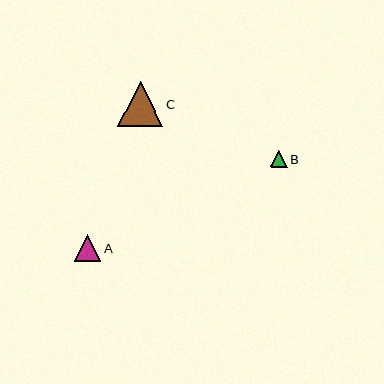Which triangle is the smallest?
Triangle B is the smallest with a size of approximately 17 pixels.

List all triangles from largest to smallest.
From largest to smallest: C, A, B.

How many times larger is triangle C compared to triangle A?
Triangle C is approximately 1.7 times the size of triangle A.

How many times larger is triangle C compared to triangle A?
Triangle C is approximately 1.7 times the size of triangle A.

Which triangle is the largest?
Triangle C is the largest with a size of approximately 45 pixels.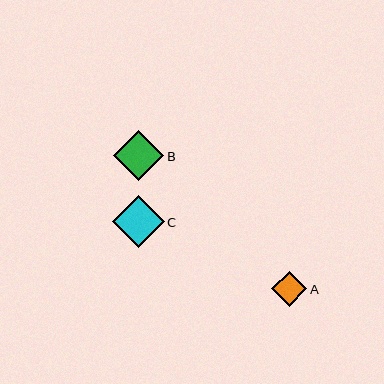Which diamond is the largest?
Diamond C is the largest with a size of approximately 52 pixels.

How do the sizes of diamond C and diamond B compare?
Diamond C and diamond B are approximately the same size.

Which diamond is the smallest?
Diamond A is the smallest with a size of approximately 35 pixels.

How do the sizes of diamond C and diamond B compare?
Diamond C and diamond B are approximately the same size.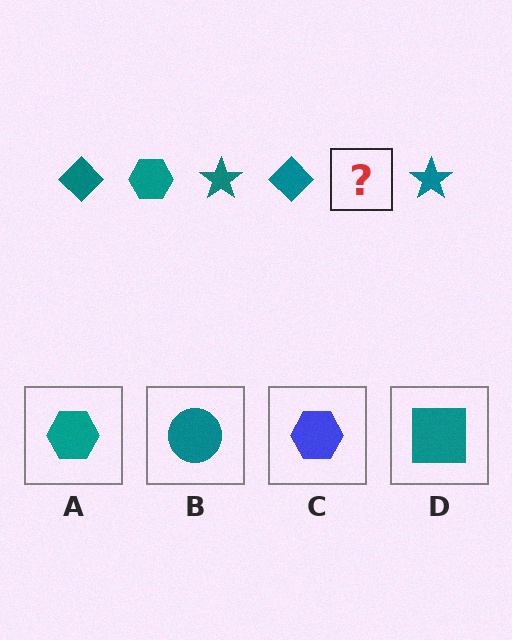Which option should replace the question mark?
Option A.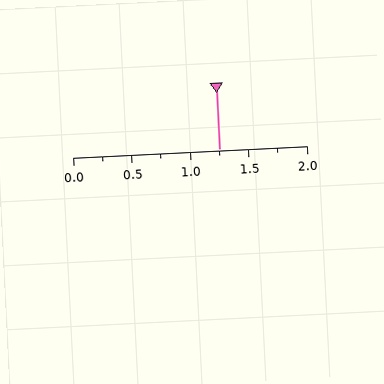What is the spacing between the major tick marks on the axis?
The major ticks are spaced 0.5 apart.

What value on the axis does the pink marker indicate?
The marker indicates approximately 1.25.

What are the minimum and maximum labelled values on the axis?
The axis runs from 0.0 to 2.0.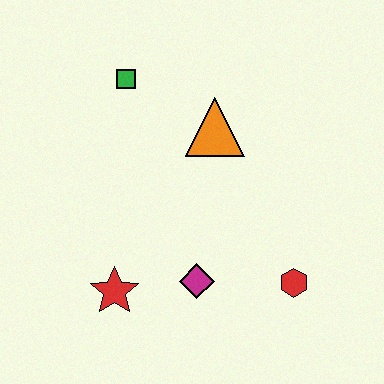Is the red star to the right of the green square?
No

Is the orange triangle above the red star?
Yes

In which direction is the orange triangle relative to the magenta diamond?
The orange triangle is above the magenta diamond.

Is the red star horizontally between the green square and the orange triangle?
No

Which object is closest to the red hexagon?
The magenta diamond is closest to the red hexagon.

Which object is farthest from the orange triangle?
The red star is farthest from the orange triangle.